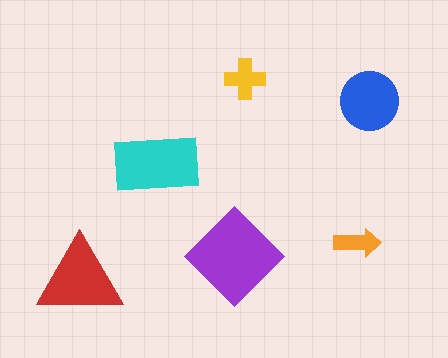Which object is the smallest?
The orange arrow.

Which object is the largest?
The purple diamond.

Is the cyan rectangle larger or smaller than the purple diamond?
Smaller.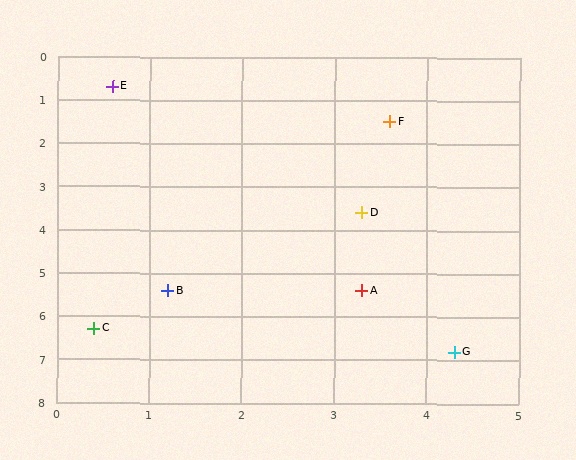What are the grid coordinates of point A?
Point A is at approximately (3.3, 5.4).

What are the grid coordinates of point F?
Point F is at approximately (3.6, 1.5).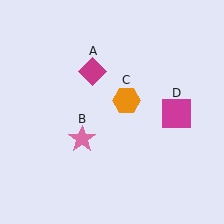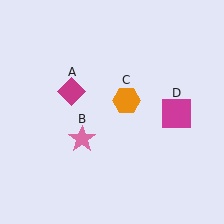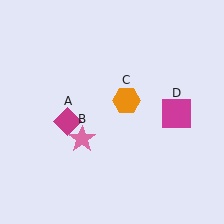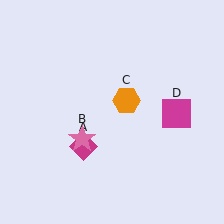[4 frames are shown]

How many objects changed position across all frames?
1 object changed position: magenta diamond (object A).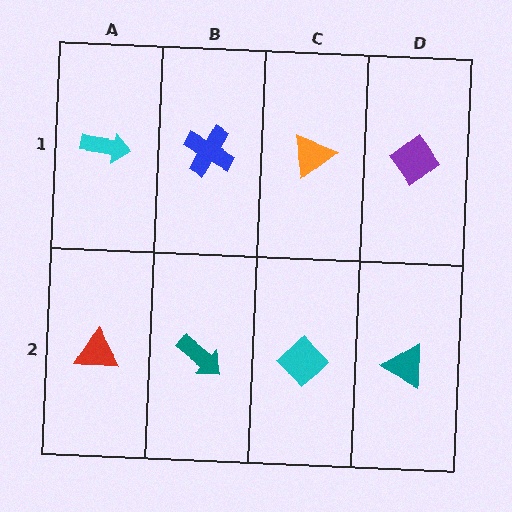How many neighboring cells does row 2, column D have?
2.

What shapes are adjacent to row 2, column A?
A cyan arrow (row 1, column A), a teal arrow (row 2, column B).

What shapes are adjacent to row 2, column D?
A purple diamond (row 1, column D), a cyan diamond (row 2, column C).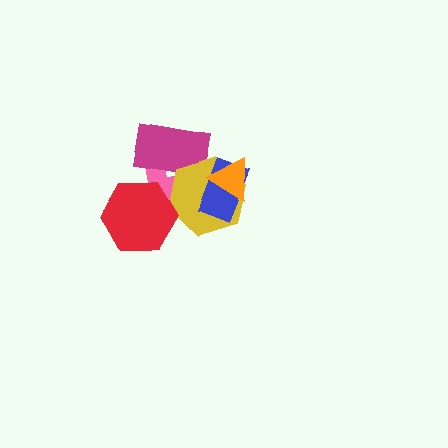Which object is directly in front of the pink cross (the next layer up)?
The magenta rectangle is directly in front of the pink cross.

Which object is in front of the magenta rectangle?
The yellow hexagon is in front of the magenta rectangle.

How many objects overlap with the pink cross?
3 objects overlap with the pink cross.